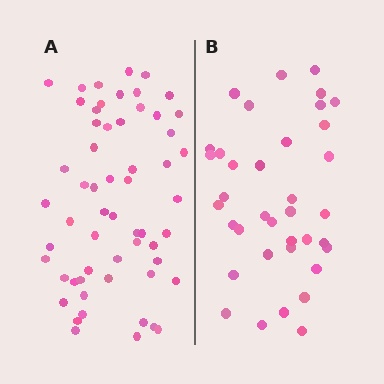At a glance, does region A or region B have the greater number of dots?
Region A (the left region) has more dots.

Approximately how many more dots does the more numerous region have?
Region A has approximately 20 more dots than region B.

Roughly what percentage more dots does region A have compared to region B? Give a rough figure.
About 55% more.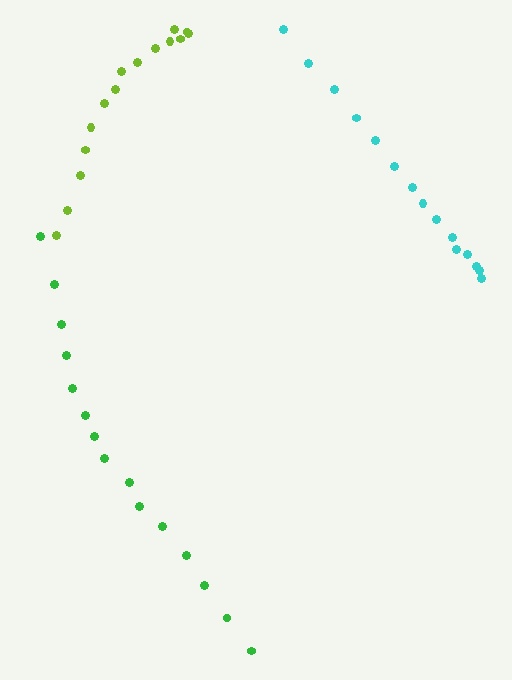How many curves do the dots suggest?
There are 3 distinct paths.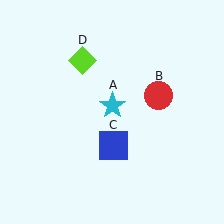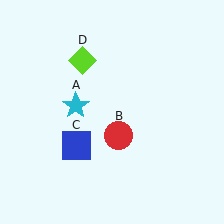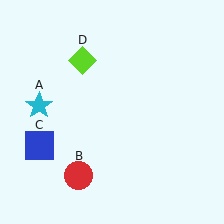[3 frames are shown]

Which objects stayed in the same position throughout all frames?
Lime diamond (object D) remained stationary.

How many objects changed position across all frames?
3 objects changed position: cyan star (object A), red circle (object B), blue square (object C).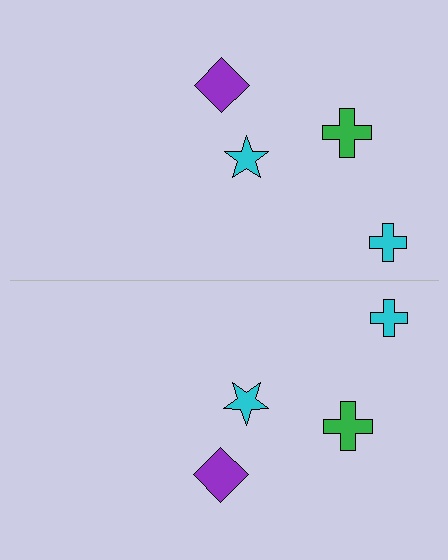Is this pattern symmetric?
Yes, this pattern has bilateral (reflection) symmetry.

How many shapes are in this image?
There are 8 shapes in this image.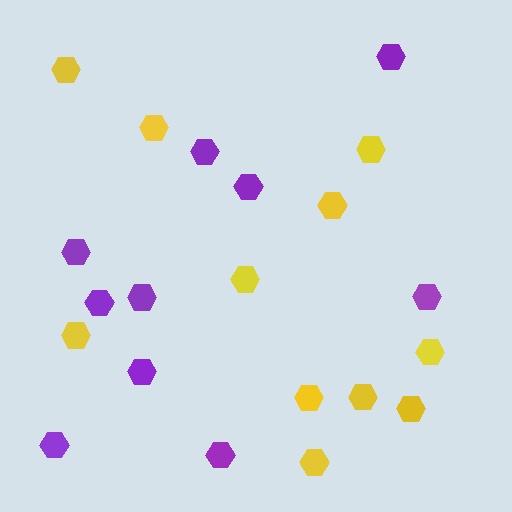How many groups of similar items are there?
There are 2 groups: one group of purple hexagons (10) and one group of yellow hexagons (11).